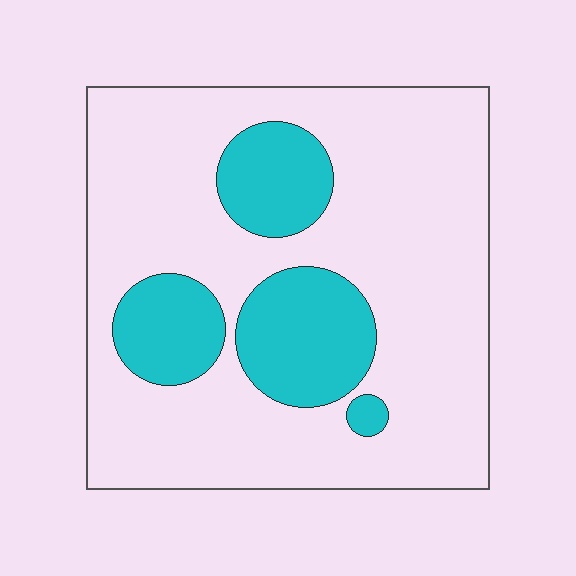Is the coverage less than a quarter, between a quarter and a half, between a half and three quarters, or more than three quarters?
Less than a quarter.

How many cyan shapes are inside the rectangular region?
4.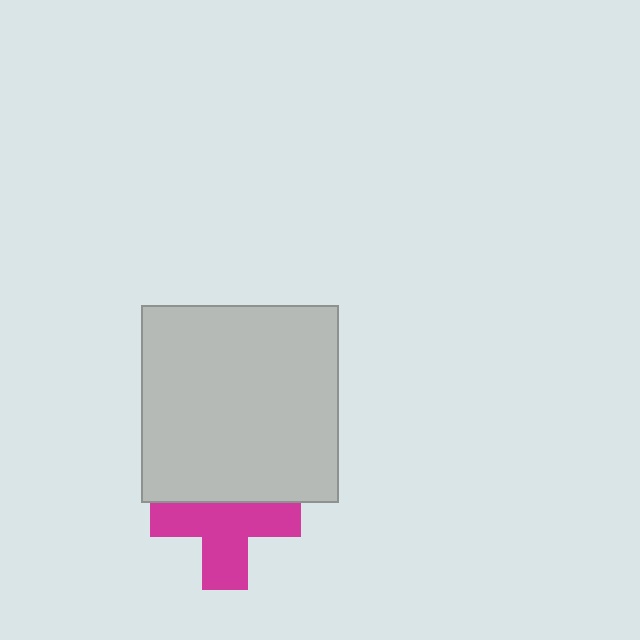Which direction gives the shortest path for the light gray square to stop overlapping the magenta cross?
Moving up gives the shortest separation.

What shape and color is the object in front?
The object in front is a light gray square.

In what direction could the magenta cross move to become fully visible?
The magenta cross could move down. That would shift it out from behind the light gray square entirely.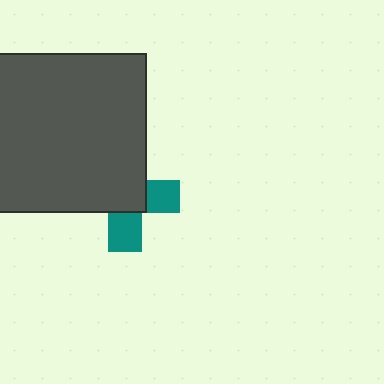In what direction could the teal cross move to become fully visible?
The teal cross could move toward the lower-right. That would shift it out from behind the dark gray square entirely.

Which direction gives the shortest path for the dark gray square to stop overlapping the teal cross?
Moving toward the upper-left gives the shortest separation.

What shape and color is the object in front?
The object in front is a dark gray square.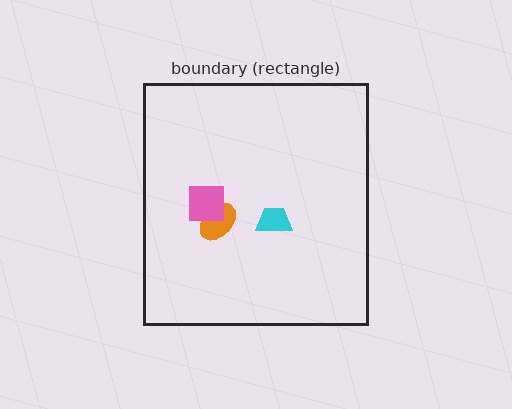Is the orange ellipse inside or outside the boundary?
Inside.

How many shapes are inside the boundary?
3 inside, 0 outside.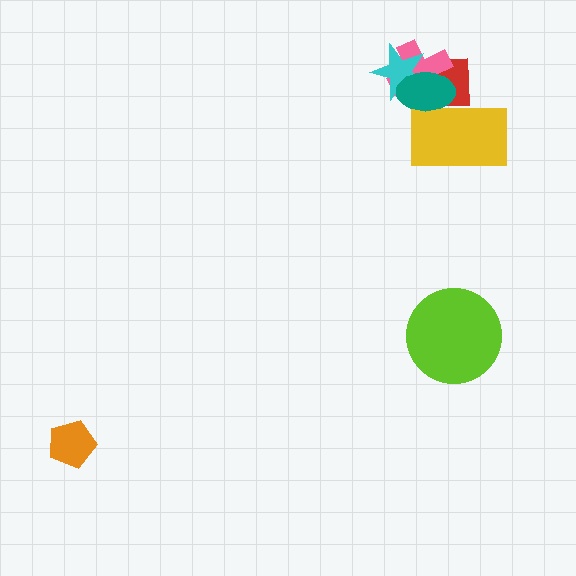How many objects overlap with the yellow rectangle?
2 objects overlap with the yellow rectangle.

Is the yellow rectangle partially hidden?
Yes, it is partially covered by another shape.